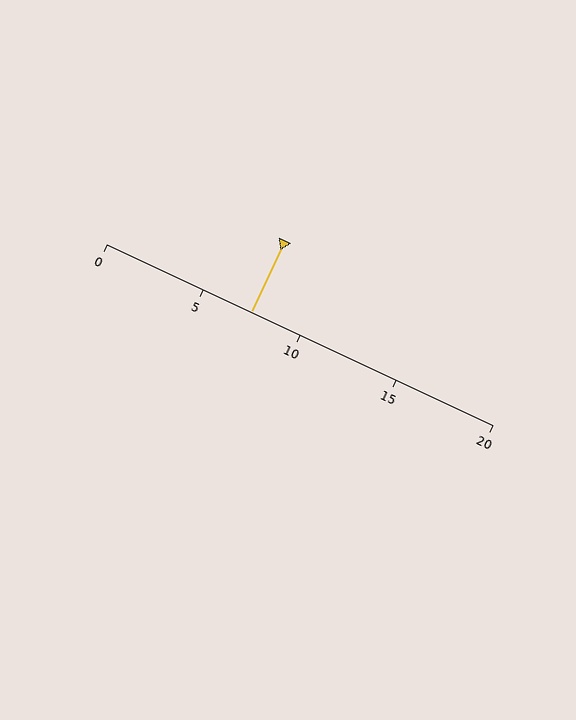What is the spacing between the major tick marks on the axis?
The major ticks are spaced 5 apart.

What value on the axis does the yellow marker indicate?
The marker indicates approximately 7.5.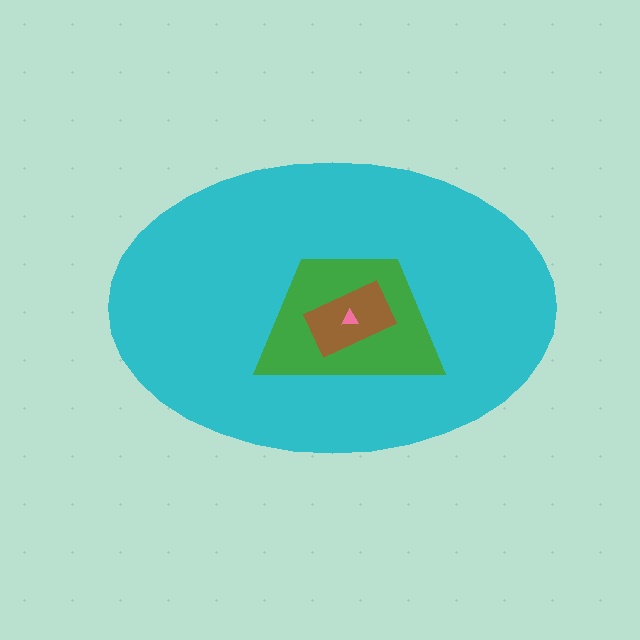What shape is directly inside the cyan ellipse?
The green trapezoid.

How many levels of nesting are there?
4.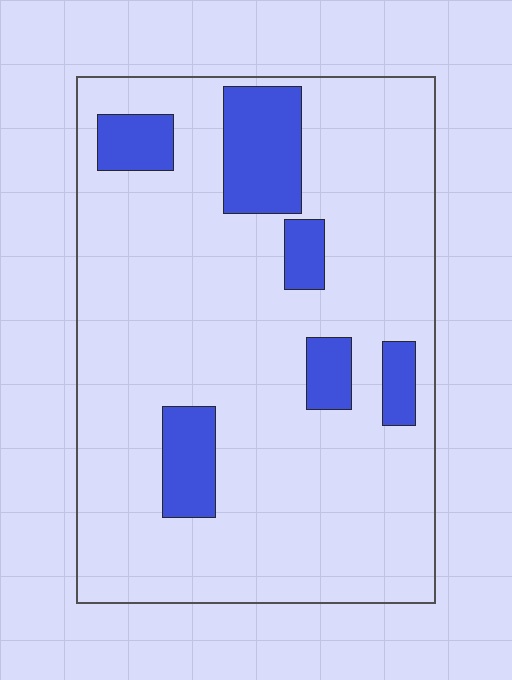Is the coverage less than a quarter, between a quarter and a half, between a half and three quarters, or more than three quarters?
Less than a quarter.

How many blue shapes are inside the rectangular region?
6.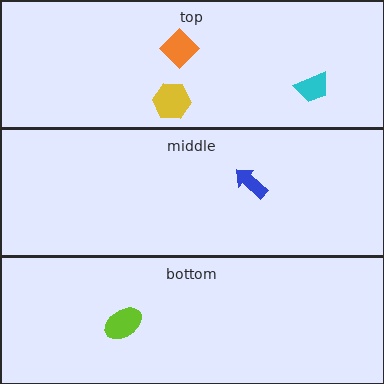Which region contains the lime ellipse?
The bottom region.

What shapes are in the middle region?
The blue arrow.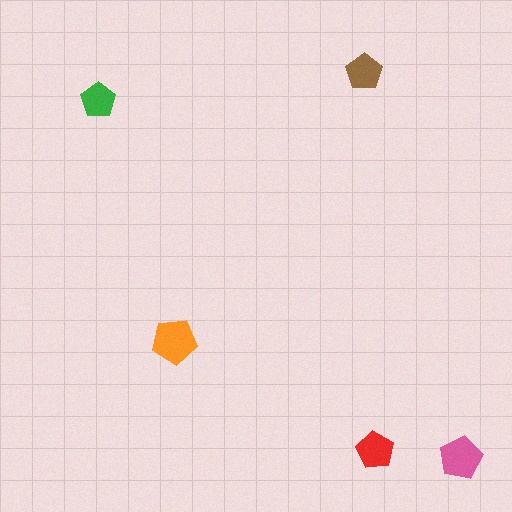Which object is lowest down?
The pink pentagon is bottommost.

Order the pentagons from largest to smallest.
the orange one, the pink one, the red one, the brown one, the green one.